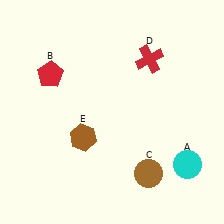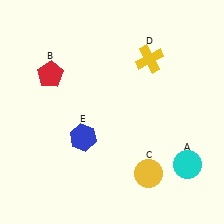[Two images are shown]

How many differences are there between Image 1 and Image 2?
There are 3 differences between the two images.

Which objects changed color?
C changed from brown to yellow. D changed from red to yellow. E changed from brown to blue.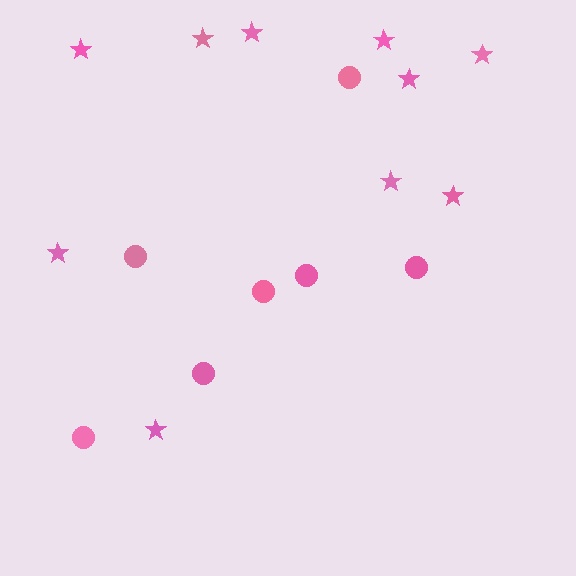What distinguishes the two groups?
There are 2 groups: one group of circles (7) and one group of stars (10).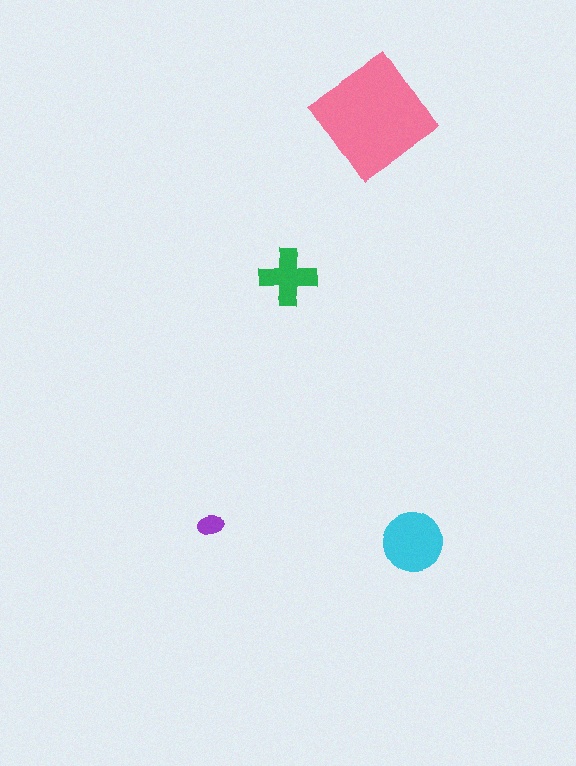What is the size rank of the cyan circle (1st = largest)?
2nd.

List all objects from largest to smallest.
The pink diamond, the cyan circle, the green cross, the purple ellipse.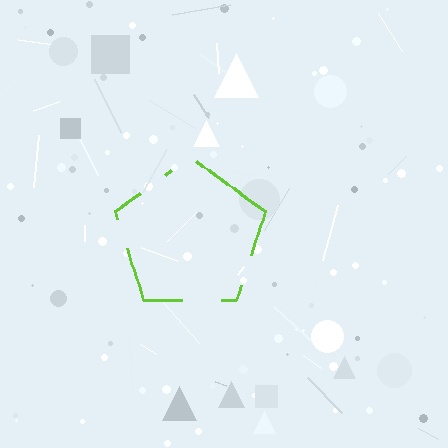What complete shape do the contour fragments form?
The contour fragments form a pentagon.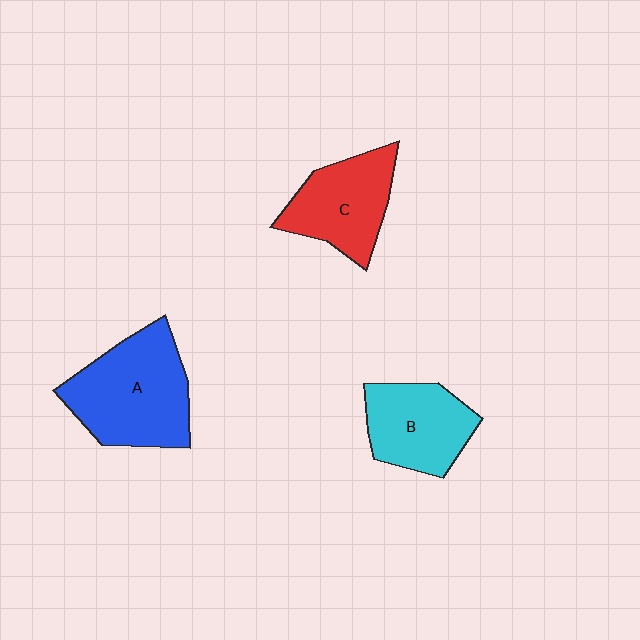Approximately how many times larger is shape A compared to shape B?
Approximately 1.4 times.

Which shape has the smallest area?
Shape B (cyan).